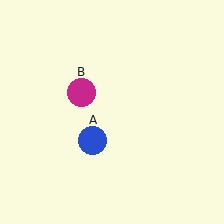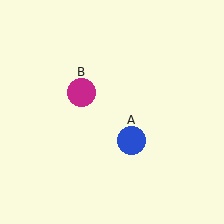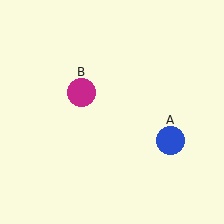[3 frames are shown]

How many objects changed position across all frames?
1 object changed position: blue circle (object A).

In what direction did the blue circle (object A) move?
The blue circle (object A) moved right.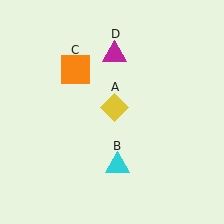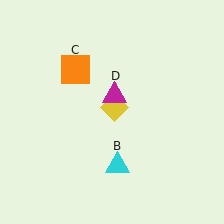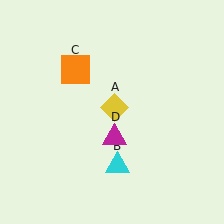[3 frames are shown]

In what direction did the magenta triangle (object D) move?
The magenta triangle (object D) moved down.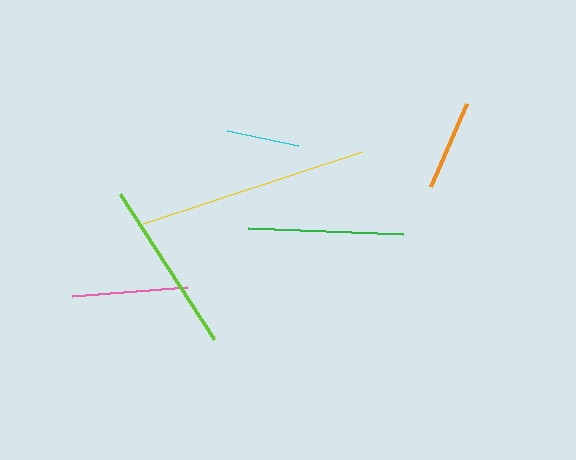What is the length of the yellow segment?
The yellow segment is approximately 231 pixels long.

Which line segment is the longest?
The yellow line is the longest at approximately 231 pixels.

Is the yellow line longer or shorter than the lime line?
The yellow line is longer than the lime line.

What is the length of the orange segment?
The orange segment is approximately 90 pixels long.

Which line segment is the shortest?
The cyan line is the shortest at approximately 72 pixels.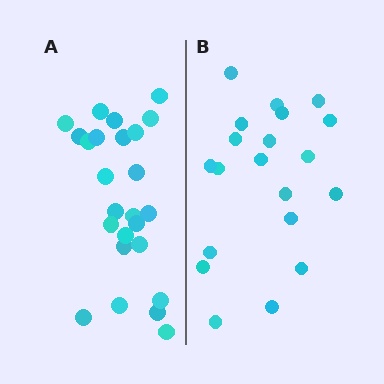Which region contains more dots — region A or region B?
Region A (the left region) has more dots.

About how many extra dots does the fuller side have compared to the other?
Region A has about 5 more dots than region B.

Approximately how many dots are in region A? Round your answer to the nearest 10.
About 20 dots. (The exact count is 25, which rounds to 20.)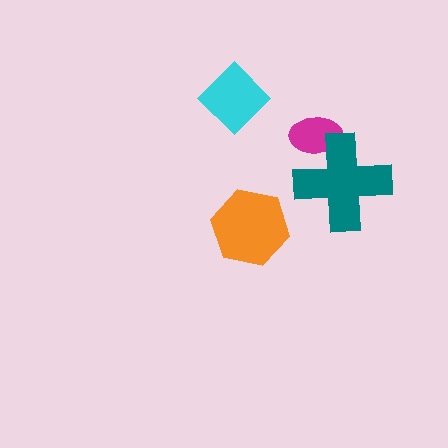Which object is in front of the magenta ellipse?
The teal cross is in front of the magenta ellipse.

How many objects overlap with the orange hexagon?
0 objects overlap with the orange hexagon.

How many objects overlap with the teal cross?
1 object overlaps with the teal cross.